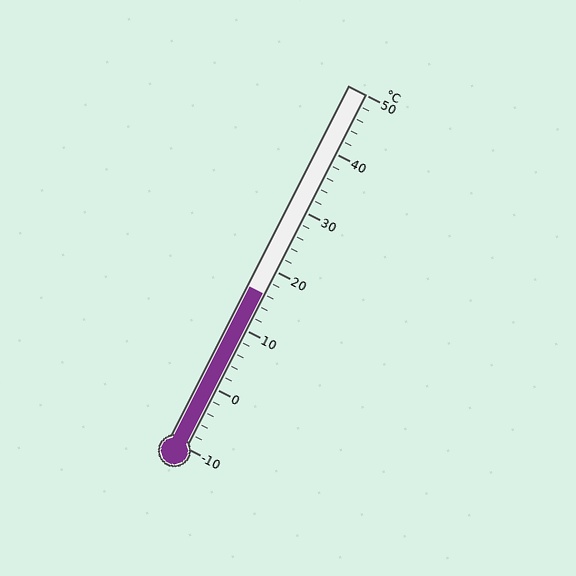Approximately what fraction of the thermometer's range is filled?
The thermometer is filled to approximately 45% of its range.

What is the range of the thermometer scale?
The thermometer scale ranges from -10°C to 50°C.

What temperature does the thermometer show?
The thermometer shows approximately 16°C.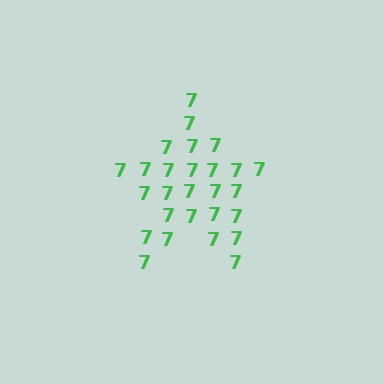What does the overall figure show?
The overall figure shows a star.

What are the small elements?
The small elements are digit 7's.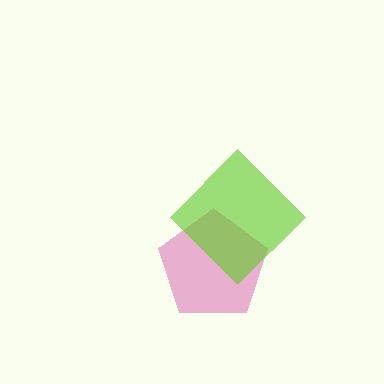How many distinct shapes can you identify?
There are 2 distinct shapes: a magenta pentagon, a lime diamond.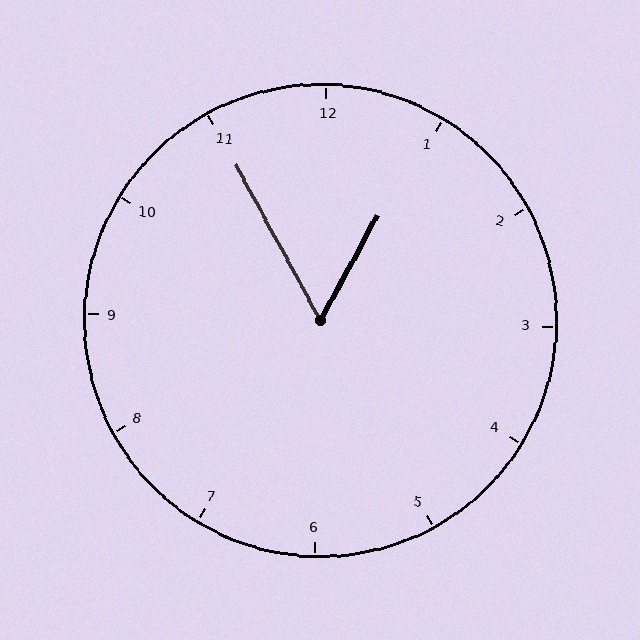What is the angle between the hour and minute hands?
Approximately 58 degrees.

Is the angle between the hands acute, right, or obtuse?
It is acute.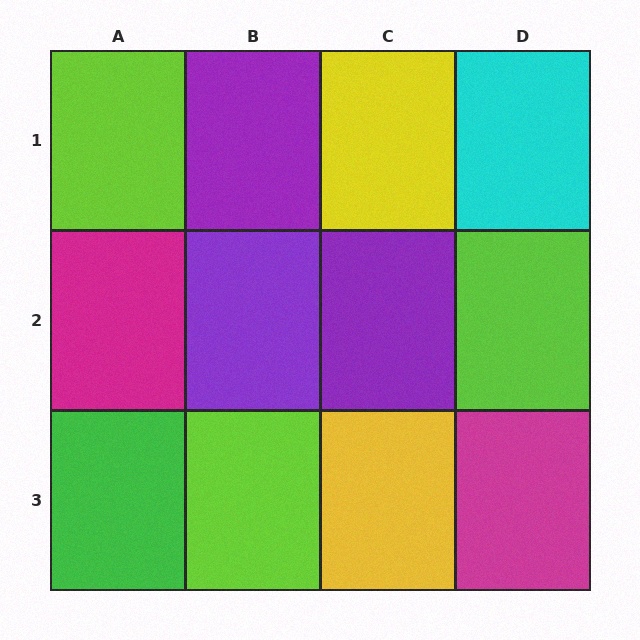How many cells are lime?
3 cells are lime.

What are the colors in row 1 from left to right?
Lime, purple, yellow, cyan.